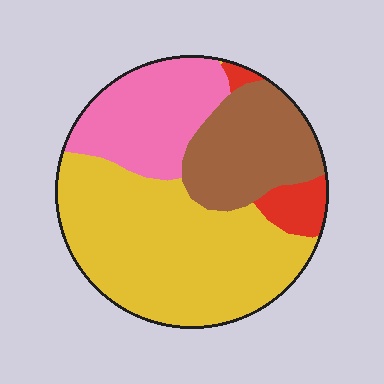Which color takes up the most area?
Yellow, at roughly 50%.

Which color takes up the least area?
Red, at roughly 5%.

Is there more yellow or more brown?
Yellow.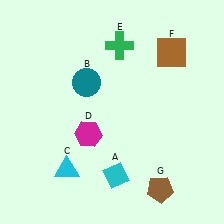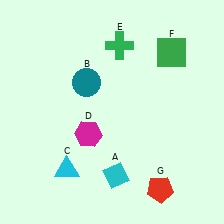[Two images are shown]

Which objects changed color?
F changed from brown to green. G changed from brown to red.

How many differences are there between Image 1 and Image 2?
There are 2 differences between the two images.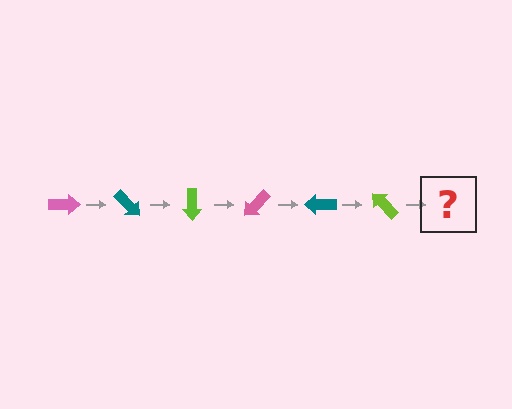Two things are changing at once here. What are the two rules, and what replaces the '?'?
The two rules are that it rotates 45 degrees each step and the color cycles through pink, teal, and lime. The '?' should be a pink arrow, rotated 270 degrees from the start.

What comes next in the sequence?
The next element should be a pink arrow, rotated 270 degrees from the start.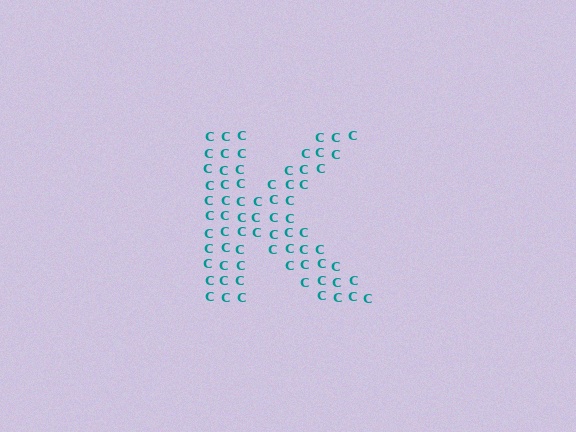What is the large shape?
The large shape is the letter K.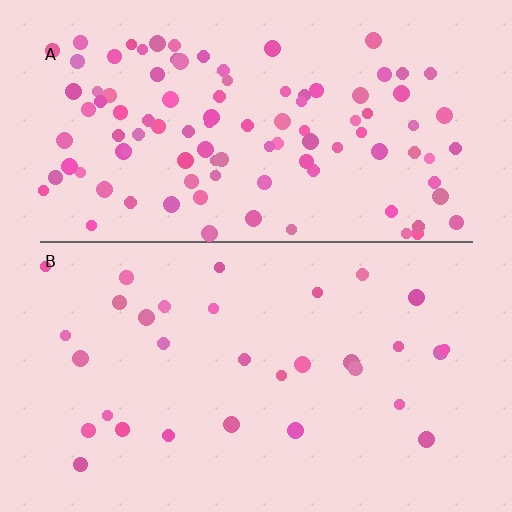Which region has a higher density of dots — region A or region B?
A (the top).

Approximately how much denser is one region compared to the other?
Approximately 3.3× — region A over region B.